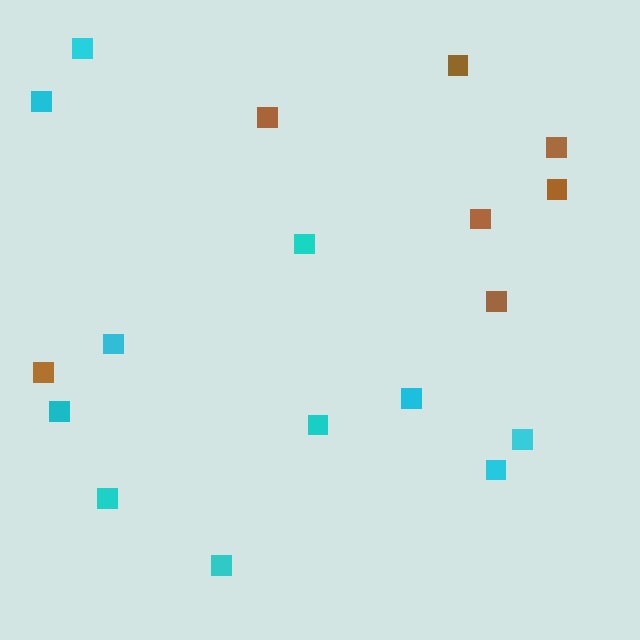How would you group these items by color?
There are 2 groups: one group of cyan squares (11) and one group of brown squares (7).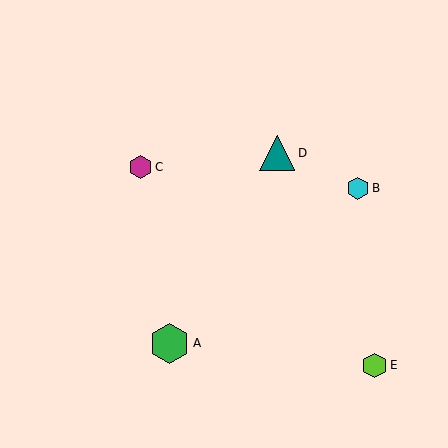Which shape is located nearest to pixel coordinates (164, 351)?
The green hexagon (labeled A) at (170, 343) is nearest to that location.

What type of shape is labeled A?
Shape A is a green hexagon.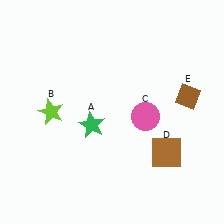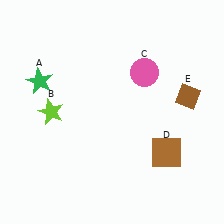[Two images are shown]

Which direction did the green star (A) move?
The green star (A) moved left.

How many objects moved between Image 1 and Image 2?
2 objects moved between the two images.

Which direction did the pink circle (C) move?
The pink circle (C) moved up.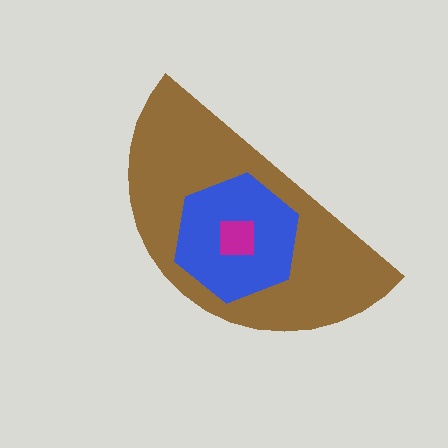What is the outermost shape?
The brown semicircle.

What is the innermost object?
The magenta square.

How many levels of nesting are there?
3.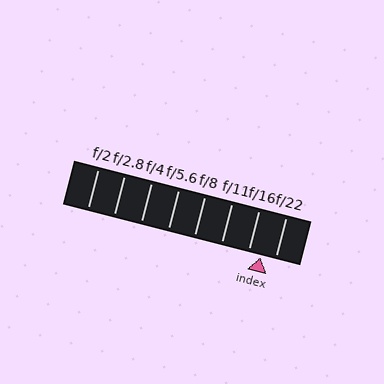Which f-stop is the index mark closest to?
The index mark is closest to f/16.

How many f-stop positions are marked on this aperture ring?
There are 8 f-stop positions marked.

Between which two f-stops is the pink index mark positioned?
The index mark is between f/16 and f/22.